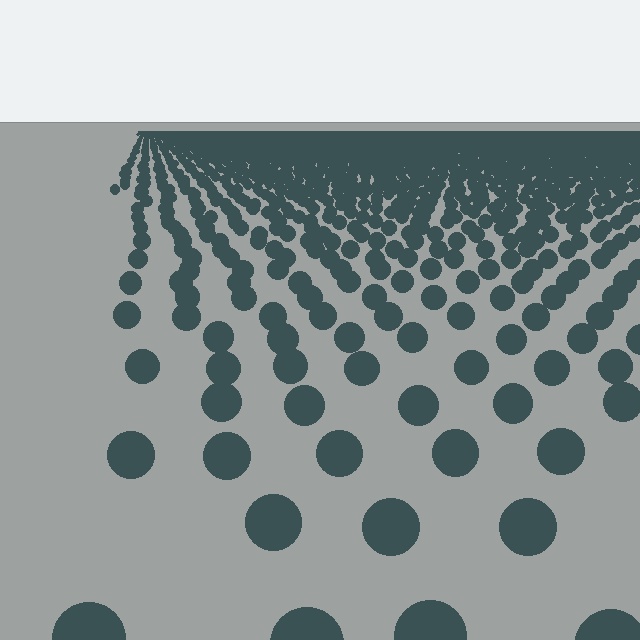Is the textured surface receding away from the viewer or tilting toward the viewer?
The surface is receding away from the viewer. Texture elements get smaller and denser toward the top.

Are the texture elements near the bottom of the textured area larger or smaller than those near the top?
Larger. Near the bottom, elements are closer to the viewer and appear at a bigger on-screen size.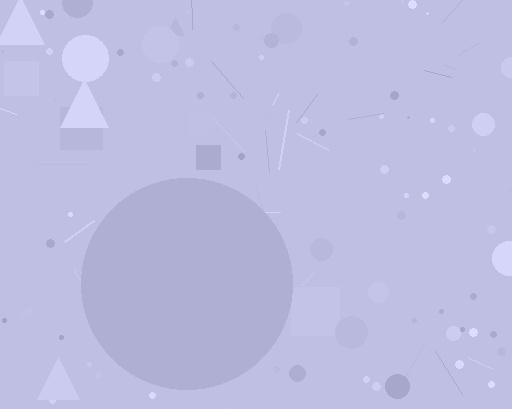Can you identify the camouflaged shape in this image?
The camouflaged shape is a circle.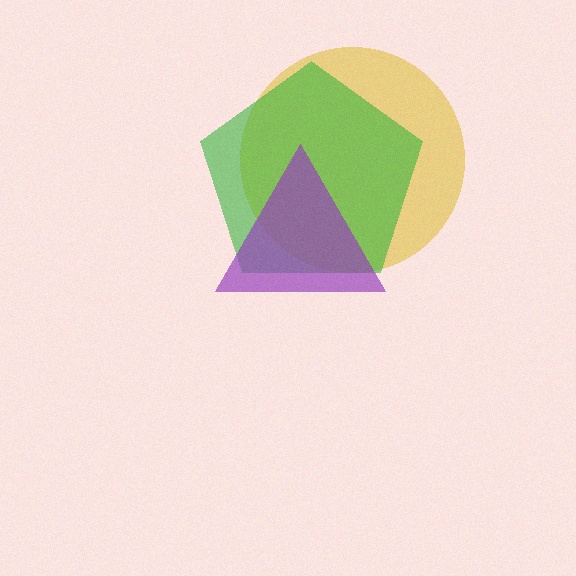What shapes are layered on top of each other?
The layered shapes are: a yellow circle, a green pentagon, a purple triangle.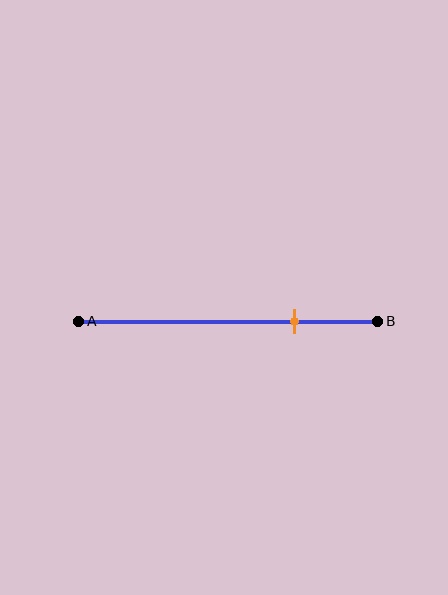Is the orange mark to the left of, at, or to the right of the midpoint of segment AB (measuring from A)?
The orange mark is to the right of the midpoint of segment AB.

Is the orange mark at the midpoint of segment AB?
No, the mark is at about 70% from A, not at the 50% midpoint.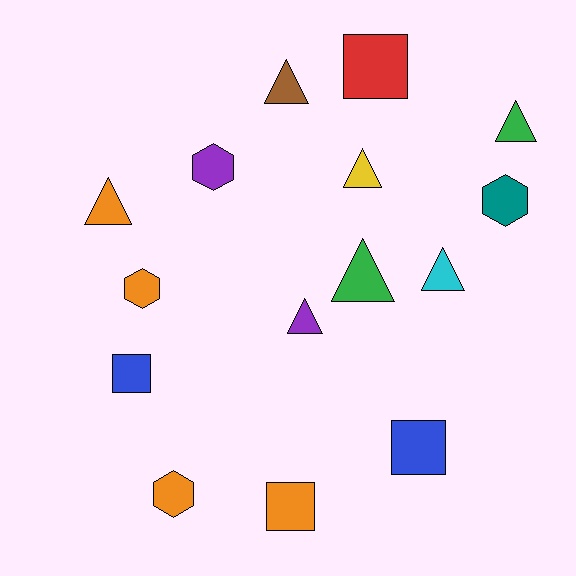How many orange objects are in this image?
There are 4 orange objects.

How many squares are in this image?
There are 4 squares.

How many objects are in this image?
There are 15 objects.